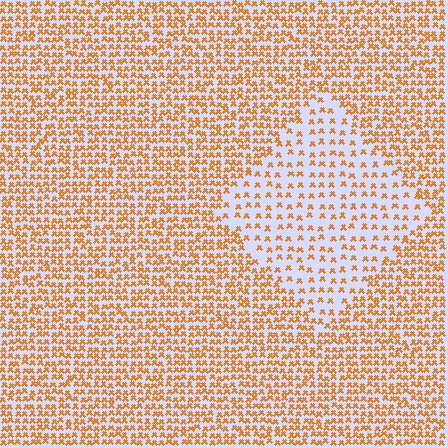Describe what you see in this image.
The image contains small orange elements arranged at two different densities. A diamond-shaped region is visible where the elements are less densely packed than the surrounding area.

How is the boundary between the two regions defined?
The boundary is defined by a change in element density (approximately 2.2x ratio). All elements are the same color, size, and shape.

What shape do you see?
I see a diamond.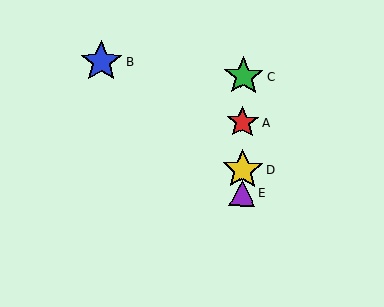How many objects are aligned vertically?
4 objects (A, C, D, E) are aligned vertically.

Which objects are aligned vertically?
Objects A, C, D, E are aligned vertically.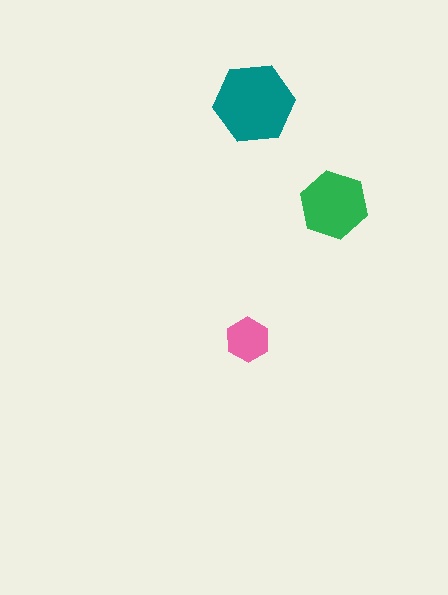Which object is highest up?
The teal hexagon is topmost.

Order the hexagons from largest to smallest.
the teal one, the green one, the pink one.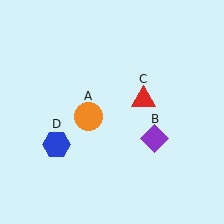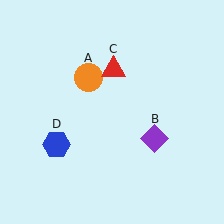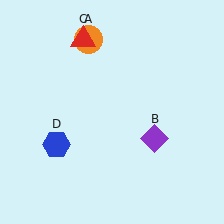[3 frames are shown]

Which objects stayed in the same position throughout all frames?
Purple diamond (object B) and blue hexagon (object D) remained stationary.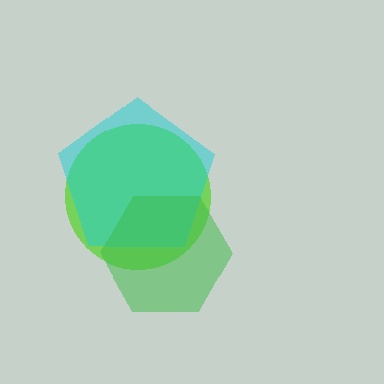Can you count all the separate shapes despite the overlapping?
Yes, there are 3 separate shapes.